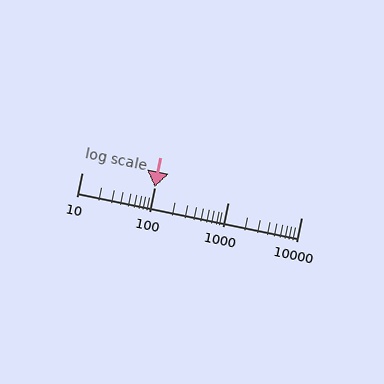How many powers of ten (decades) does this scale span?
The scale spans 3 decades, from 10 to 10000.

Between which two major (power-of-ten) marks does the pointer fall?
The pointer is between 100 and 1000.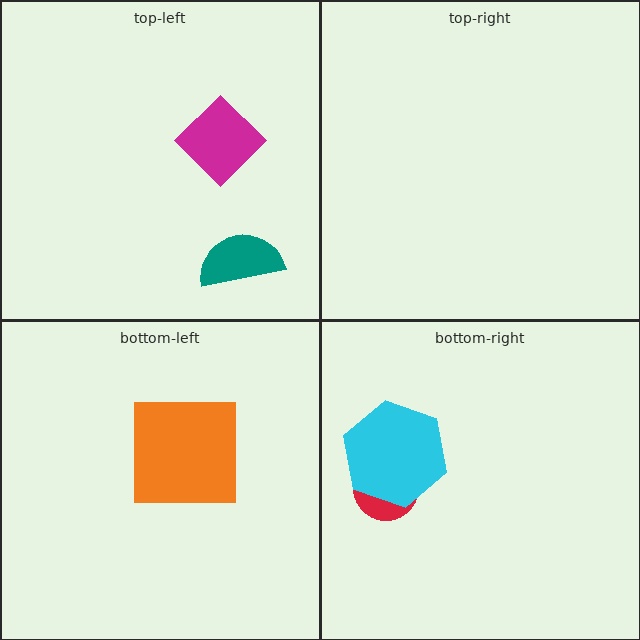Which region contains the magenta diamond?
The top-left region.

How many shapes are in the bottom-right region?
2.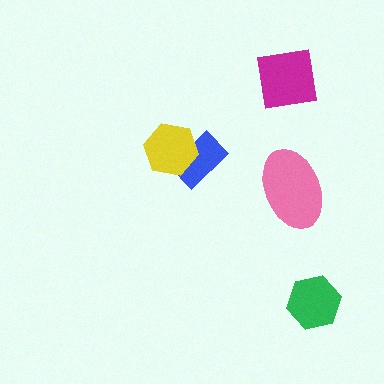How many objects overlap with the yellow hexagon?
1 object overlaps with the yellow hexagon.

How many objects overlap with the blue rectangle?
1 object overlaps with the blue rectangle.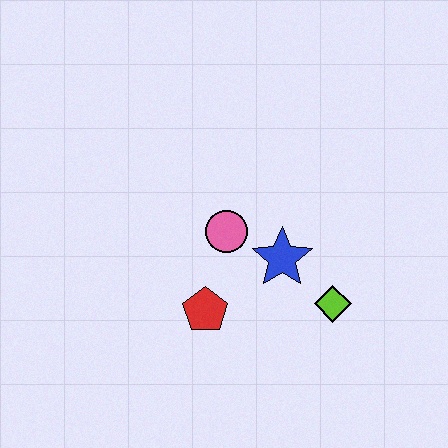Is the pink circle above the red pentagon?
Yes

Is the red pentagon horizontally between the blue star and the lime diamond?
No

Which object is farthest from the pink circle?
The lime diamond is farthest from the pink circle.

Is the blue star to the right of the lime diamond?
No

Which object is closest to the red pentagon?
The pink circle is closest to the red pentagon.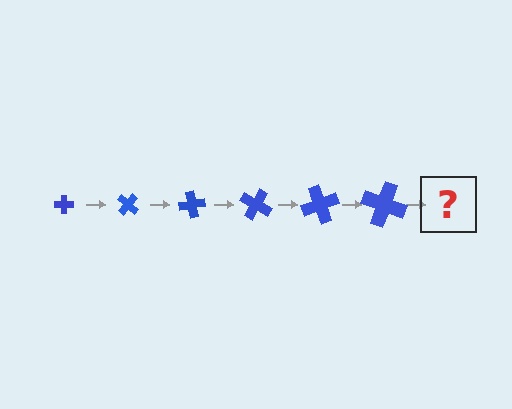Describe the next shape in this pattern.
It should be a cross, larger than the previous one and rotated 240 degrees from the start.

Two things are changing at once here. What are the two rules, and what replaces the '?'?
The two rules are that the cross grows larger each step and it rotates 40 degrees each step. The '?' should be a cross, larger than the previous one and rotated 240 degrees from the start.